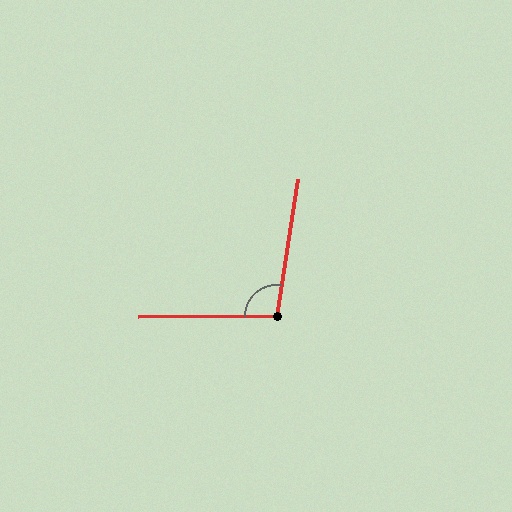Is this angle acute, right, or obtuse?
It is obtuse.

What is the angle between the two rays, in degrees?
Approximately 99 degrees.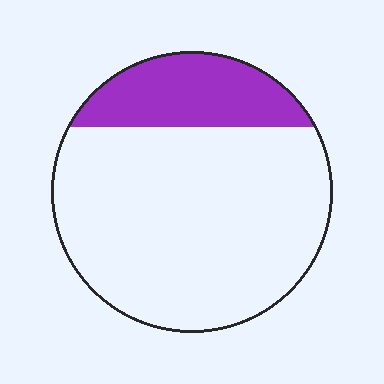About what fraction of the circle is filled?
About one fifth (1/5).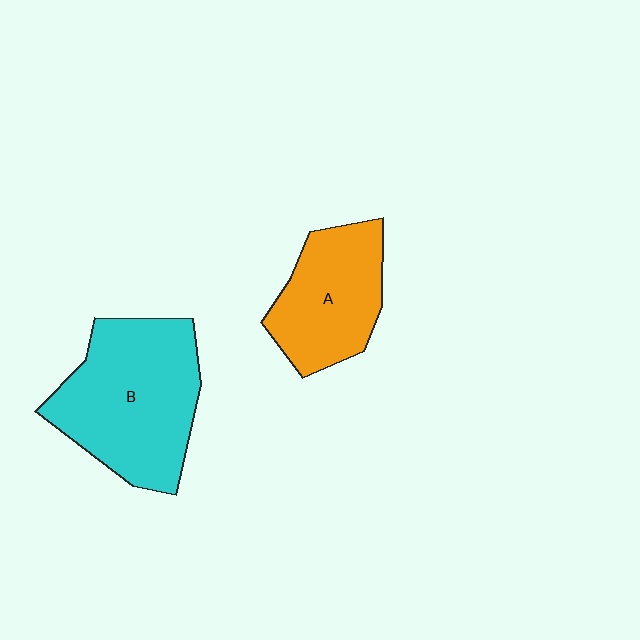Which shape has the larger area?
Shape B (cyan).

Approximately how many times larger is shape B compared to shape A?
Approximately 1.5 times.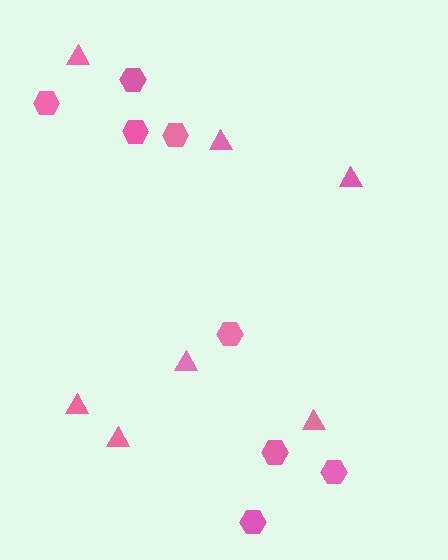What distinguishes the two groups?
There are 2 groups: one group of triangles (7) and one group of hexagons (8).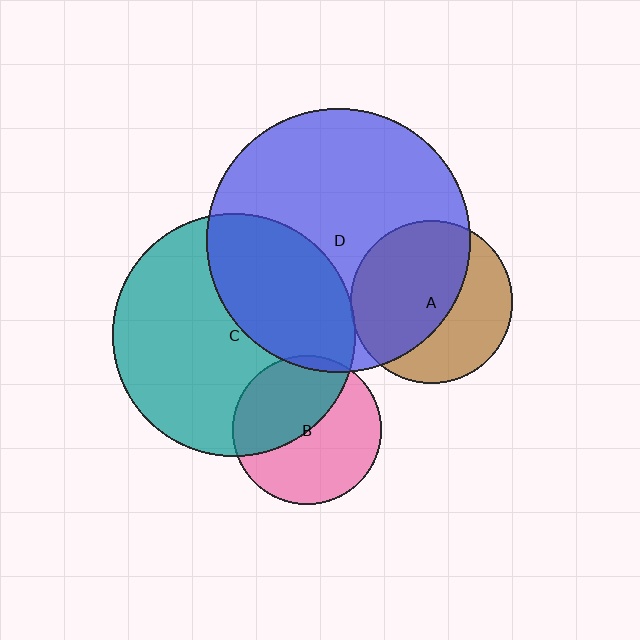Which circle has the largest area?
Circle D (blue).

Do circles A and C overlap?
Yes.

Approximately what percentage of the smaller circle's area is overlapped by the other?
Approximately 5%.